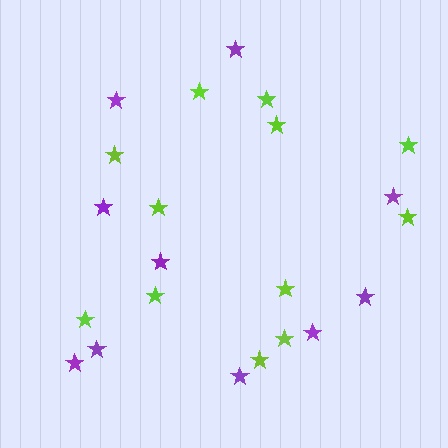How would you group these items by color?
There are 2 groups: one group of lime stars (12) and one group of purple stars (10).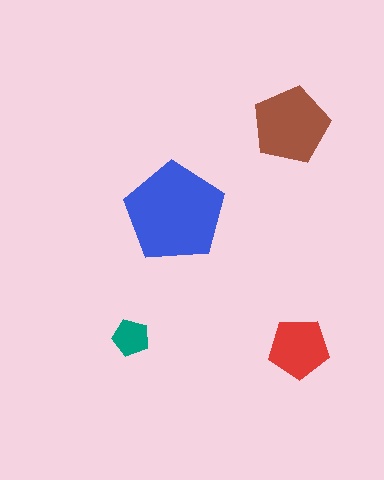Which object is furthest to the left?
The teal pentagon is leftmost.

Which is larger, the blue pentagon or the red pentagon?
The blue one.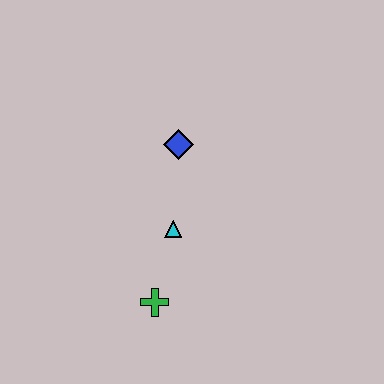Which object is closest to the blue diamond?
The cyan triangle is closest to the blue diamond.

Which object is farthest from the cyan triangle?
The blue diamond is farthest from the cyan triangle.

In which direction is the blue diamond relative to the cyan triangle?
The blue diamond is above the cyan triangle.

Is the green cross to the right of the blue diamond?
No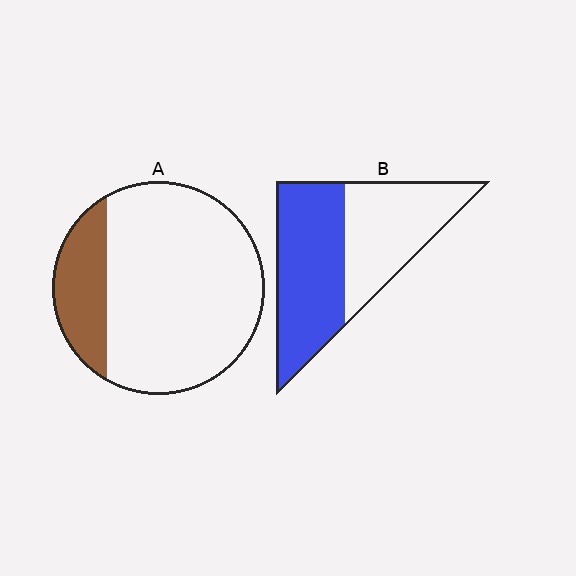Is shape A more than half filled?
No.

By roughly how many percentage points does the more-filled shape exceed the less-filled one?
By roughly 35 percentage points (B over A).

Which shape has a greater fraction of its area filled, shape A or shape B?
Shape B.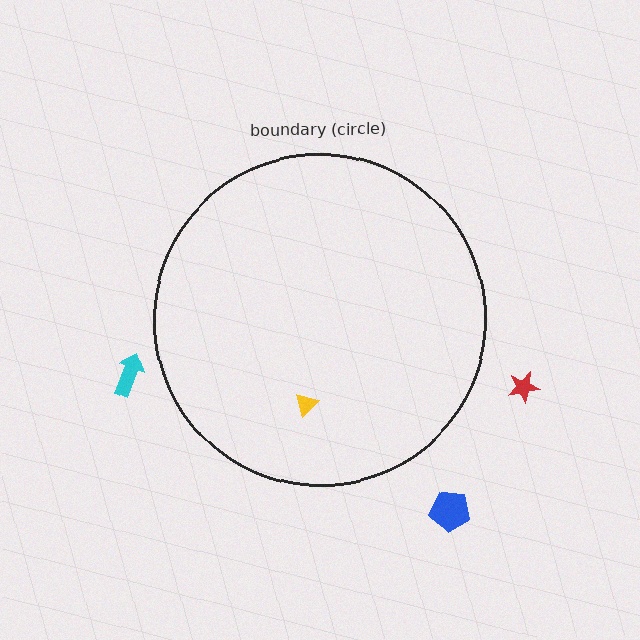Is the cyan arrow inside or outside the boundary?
Outside.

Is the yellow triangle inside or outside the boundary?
Inside.